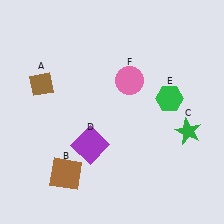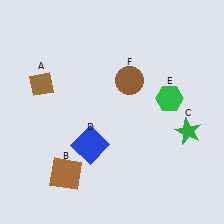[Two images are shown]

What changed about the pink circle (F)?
In Image 1, F is pink. In Image 2, it changed to brown.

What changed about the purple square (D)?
In Image 1, D is purple. In Image 2, it changed to blue.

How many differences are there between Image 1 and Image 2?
There are 2 differences between the two images.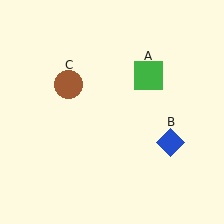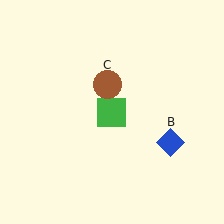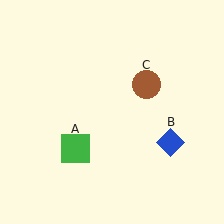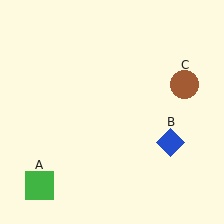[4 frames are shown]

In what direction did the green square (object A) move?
The green square (object A) moved down and to the left.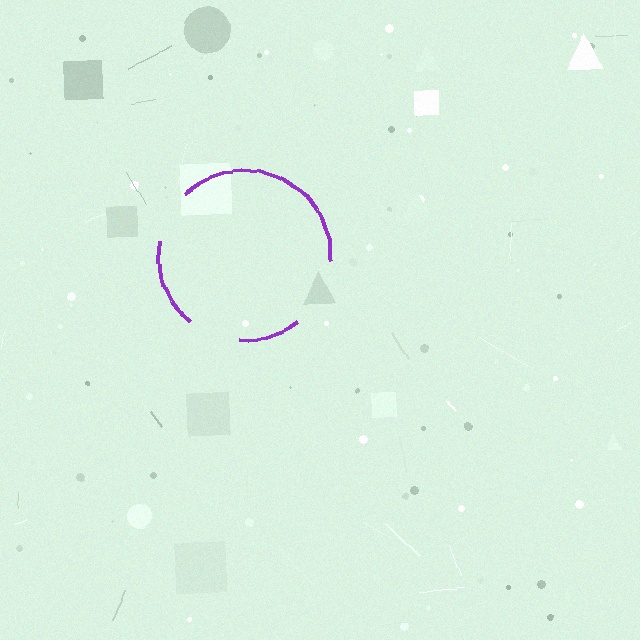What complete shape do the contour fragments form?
The contour fragments form a circle.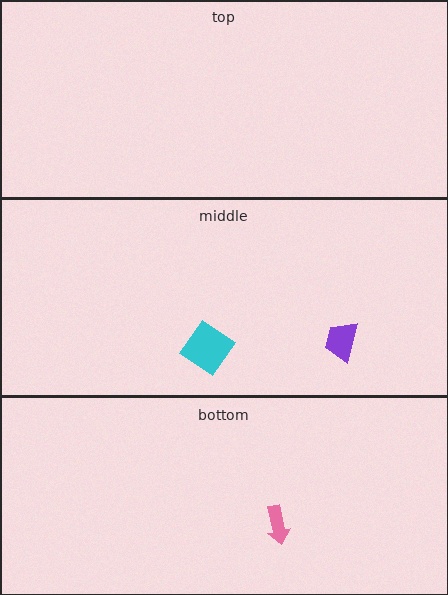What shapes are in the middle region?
The cyan diamond, the purple trapezoid.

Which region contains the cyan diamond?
The middle region.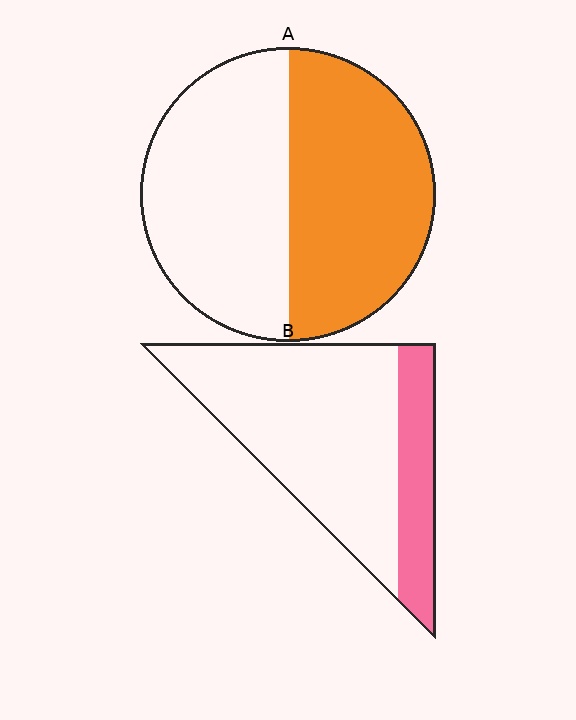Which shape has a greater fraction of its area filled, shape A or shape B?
Shape A.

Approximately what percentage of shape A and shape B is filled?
A is approximately 50% and B is approximately 25%.